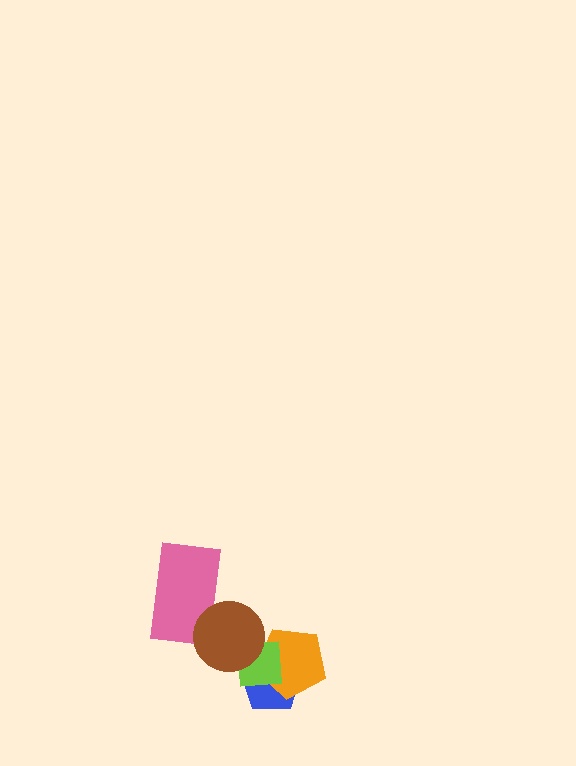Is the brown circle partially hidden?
No, no other shape covers it.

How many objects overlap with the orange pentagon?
2 objects overlap with the orange pentagon.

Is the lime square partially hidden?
Yes, it is partially covered by another shape.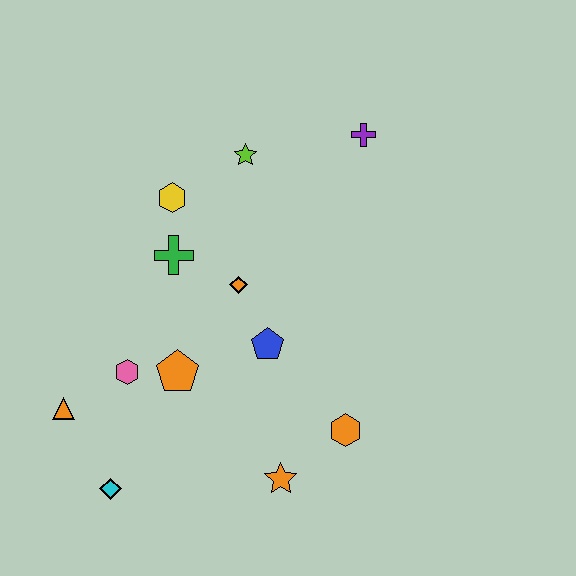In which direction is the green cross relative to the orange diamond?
The green cross is to the left of the orange diamond.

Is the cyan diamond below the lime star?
Yes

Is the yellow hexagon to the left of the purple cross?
Yes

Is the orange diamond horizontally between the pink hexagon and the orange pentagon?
No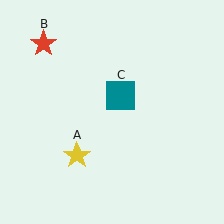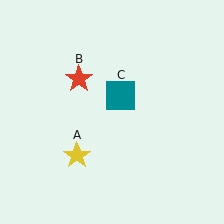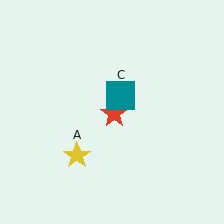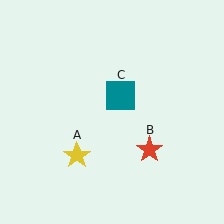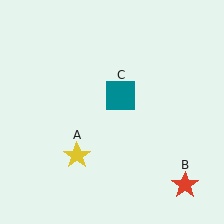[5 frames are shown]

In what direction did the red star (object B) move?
The red star (object B) moved down and to the right.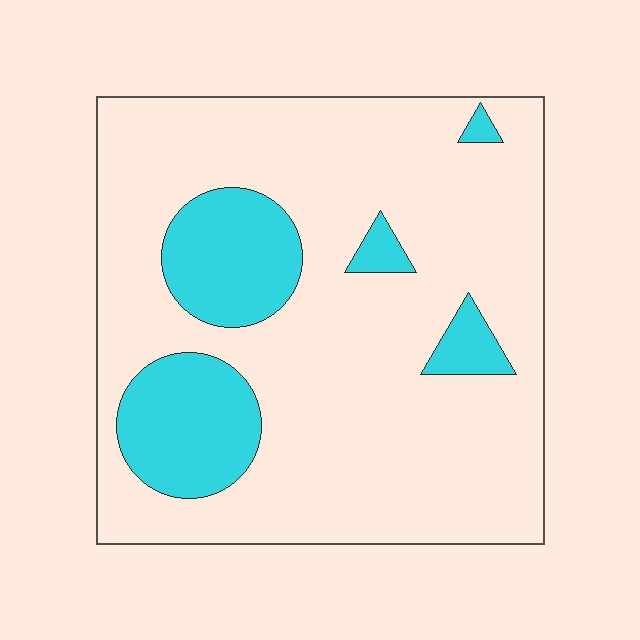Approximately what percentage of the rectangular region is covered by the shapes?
Approximately 20%.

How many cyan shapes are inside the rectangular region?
5.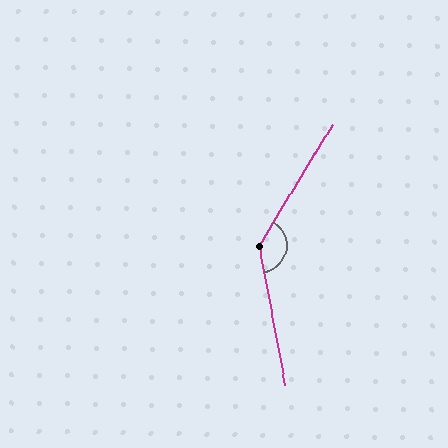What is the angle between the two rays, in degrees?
Approximately 138 degrees.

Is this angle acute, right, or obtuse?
It is obtuse.